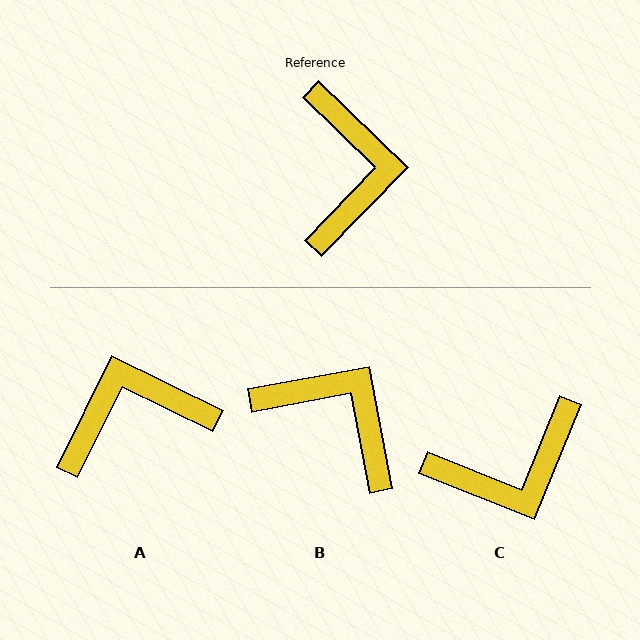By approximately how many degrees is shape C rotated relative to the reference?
Approximately 68 degrees clockwise.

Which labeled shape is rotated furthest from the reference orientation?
A, about 108 degrees away.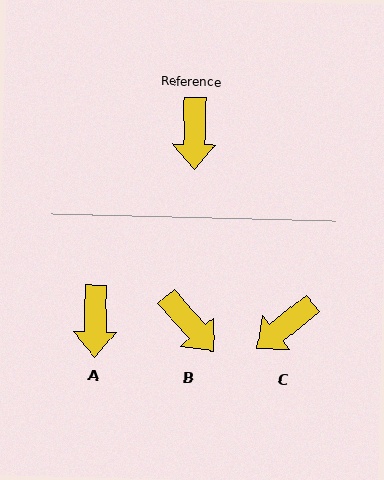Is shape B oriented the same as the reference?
No, it is off by about 42 degrees.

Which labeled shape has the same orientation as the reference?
A.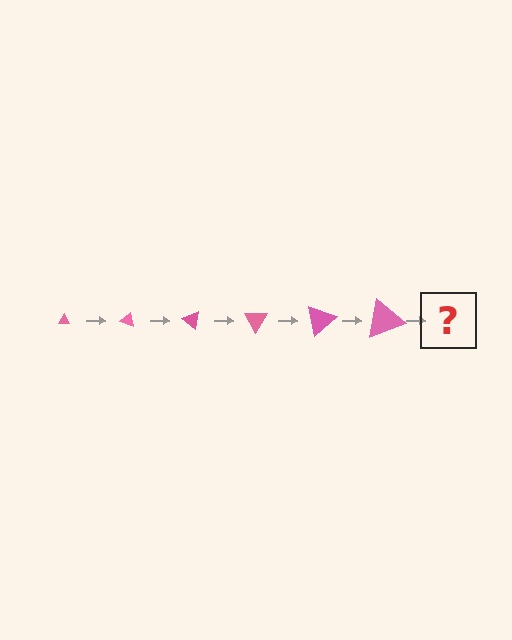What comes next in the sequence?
The next element should be a triangle, larger than the previous one and rotated 120 degrees from the start.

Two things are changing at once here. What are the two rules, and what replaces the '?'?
The two rules are that the triangle grows larger each step and it rotates 20 degrees each step. The '?' should be a triangle, larger than the previous one and rotated 120 degrees from the start.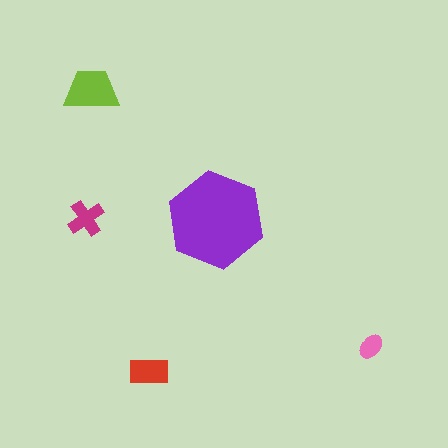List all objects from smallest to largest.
The pink ellipse, the magenta cross, the red rectangle, the lime trapezoid, the purple hexagon.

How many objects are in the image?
There are 5 objects in the image.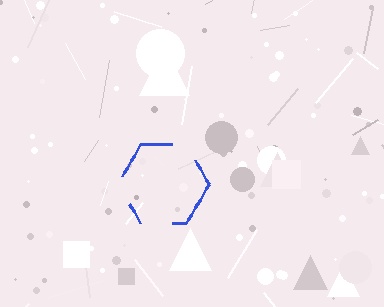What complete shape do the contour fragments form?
The contour fragments form a hexagon.